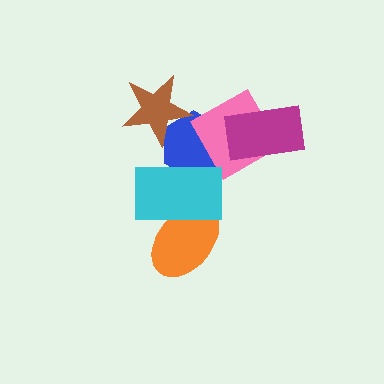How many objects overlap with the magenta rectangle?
1 object overlaps with the magenta rectangle.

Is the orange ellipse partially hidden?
Yes, it is partially covered by another shape.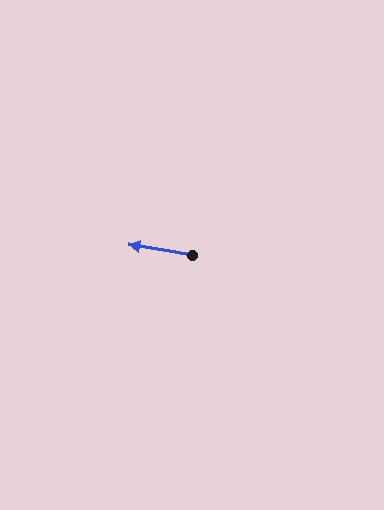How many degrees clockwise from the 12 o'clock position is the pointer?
Approximately 279 degrees.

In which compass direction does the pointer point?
West.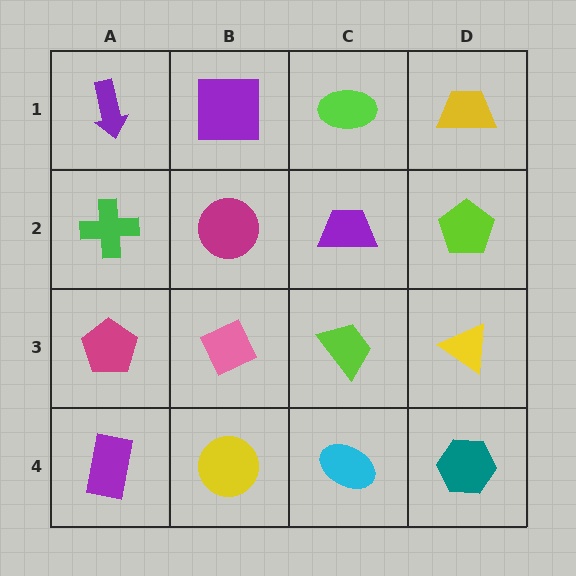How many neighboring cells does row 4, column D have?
2.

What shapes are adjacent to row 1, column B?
A magenta circle (row 2, column B), a purple arrow (row 1, column A), a lime ellipse (row 1, column C).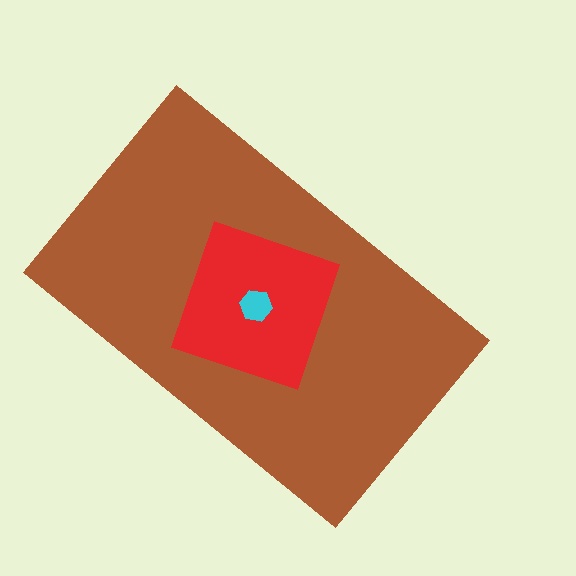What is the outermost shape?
The brown rectangle.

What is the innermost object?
The cyan hexagon.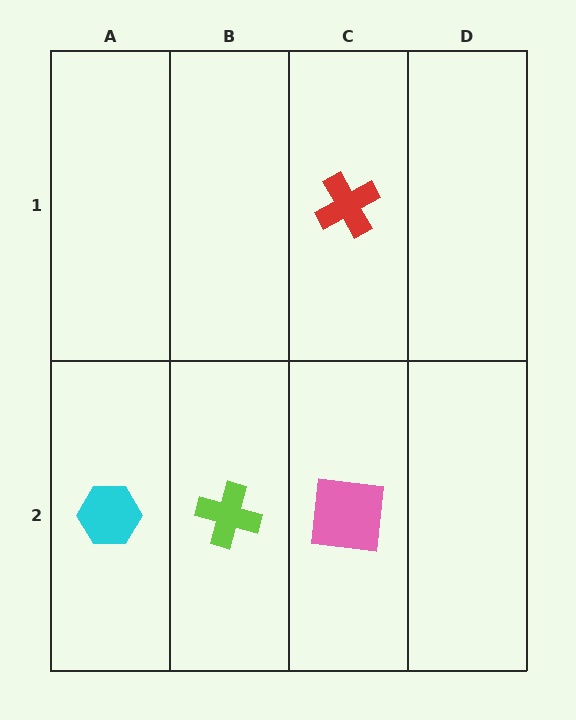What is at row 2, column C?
A pink square.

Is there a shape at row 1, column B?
No, that cell is empty.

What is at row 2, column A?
A cyan hexagon.